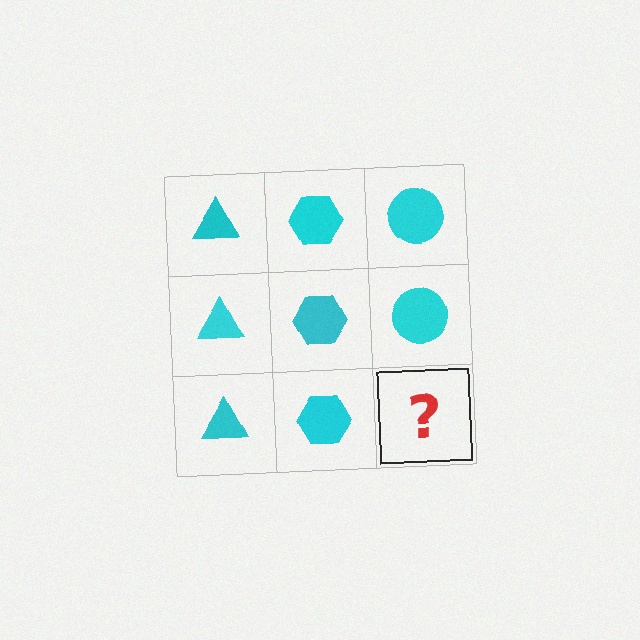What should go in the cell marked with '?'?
The missing cell should contain a cyan circle.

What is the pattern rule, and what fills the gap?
The rule is that each column has a consistent shape. The gap should be filled with a cyan circle.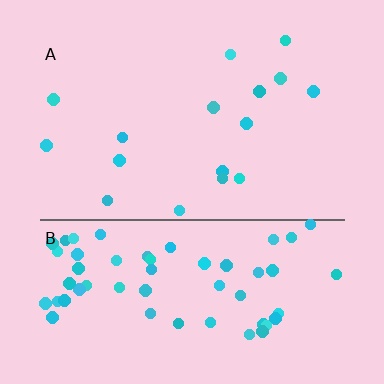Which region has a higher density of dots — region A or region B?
B (the bottom).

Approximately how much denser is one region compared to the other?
Approximately 3.7× — region B over region A.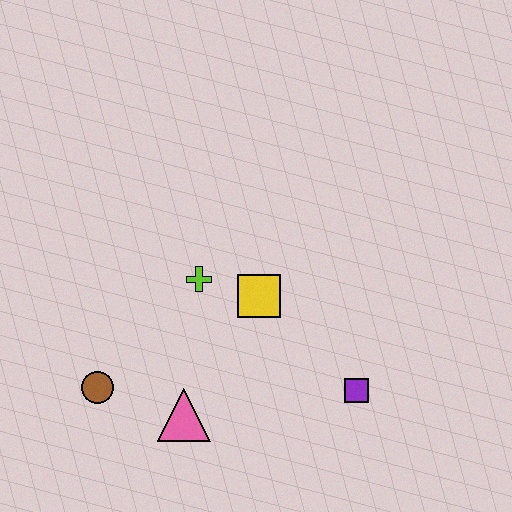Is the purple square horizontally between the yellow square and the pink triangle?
No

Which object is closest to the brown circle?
The pink triangle is closest to the brown circle.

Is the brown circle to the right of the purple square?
No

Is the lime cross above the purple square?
Yes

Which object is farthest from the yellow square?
The brown circle is farthest from the yellow square.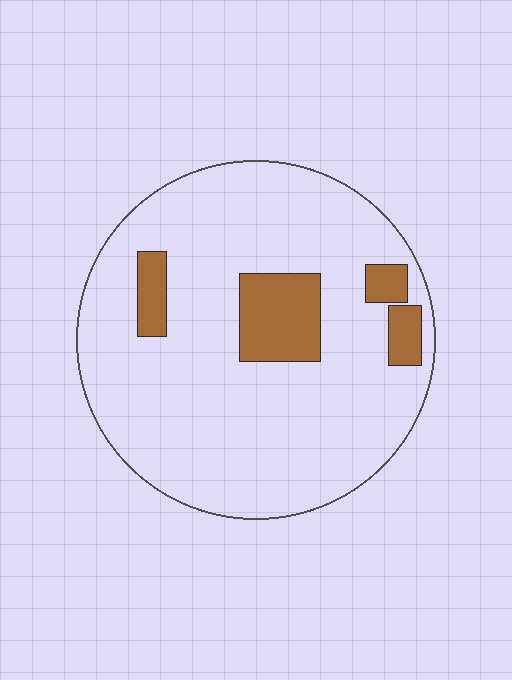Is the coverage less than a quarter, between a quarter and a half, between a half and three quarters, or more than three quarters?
Less than a quarter.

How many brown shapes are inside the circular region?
4.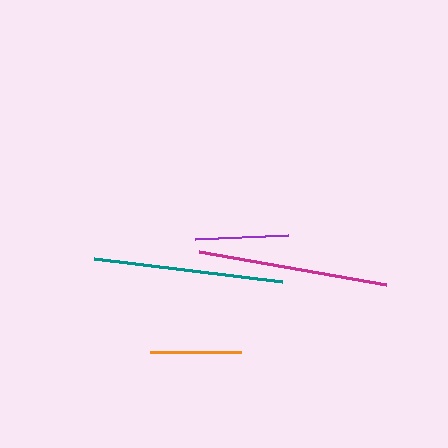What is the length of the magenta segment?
The magenta segment is approximately 189 pixels long.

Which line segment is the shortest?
The orange line is the shortest at approximately 91 pixels.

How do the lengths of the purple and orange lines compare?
The purple and orange lines are approximately the same length.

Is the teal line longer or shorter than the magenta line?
The teal line is longer than the magenta line.